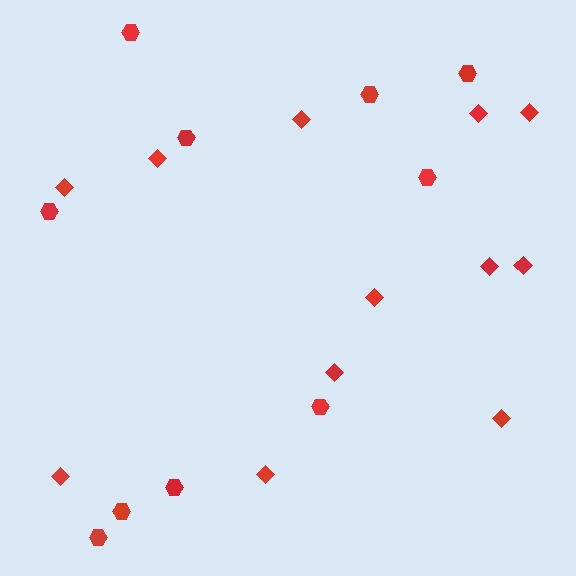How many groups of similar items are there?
There are 2 groups: one group of hexagons (10) and one group of diamonds (12).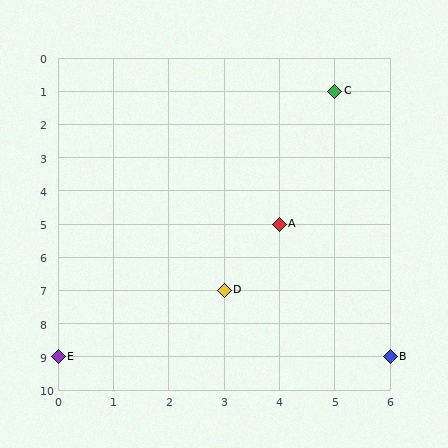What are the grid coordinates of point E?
Point E is at grid coordinates (0, 9).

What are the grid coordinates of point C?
Point C is at grid coordinates (5, 1).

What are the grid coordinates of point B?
Point B is at grid coordinates (6, 9).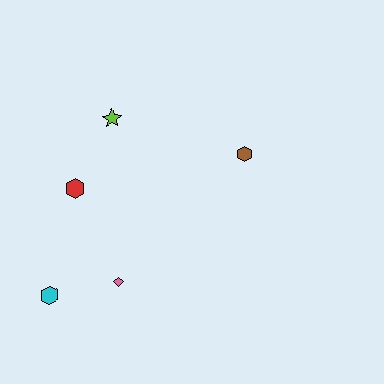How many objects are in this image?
There are 5 objects.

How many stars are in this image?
There is 1 star.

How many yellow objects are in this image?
There are no yellow objects.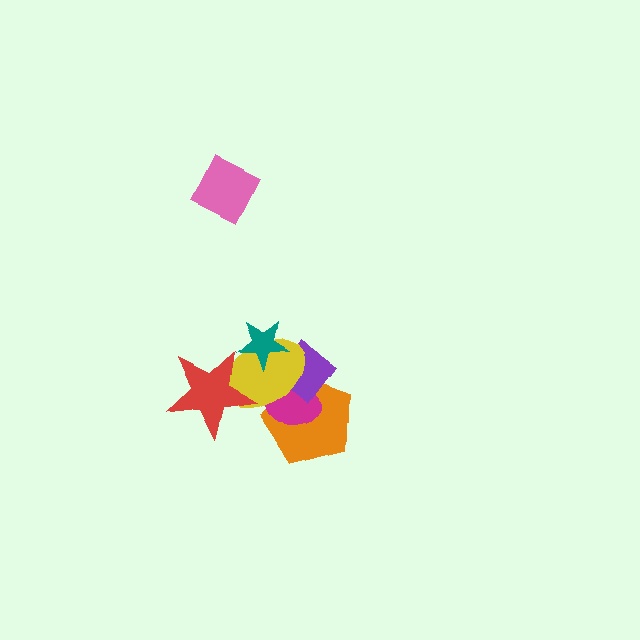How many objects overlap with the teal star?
2 objects overlap with the teal star.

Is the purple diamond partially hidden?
Yes, it is partially covered by another shape.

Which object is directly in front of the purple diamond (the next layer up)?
The yellow ellipse is directly in front of the purple diamond.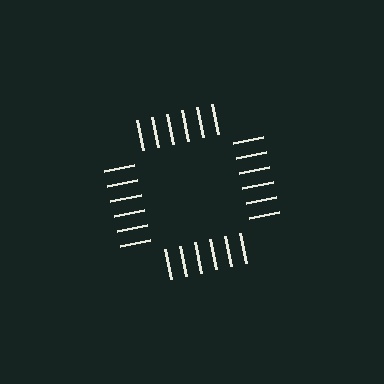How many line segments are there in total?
24 — 6 along each of the 4 edges.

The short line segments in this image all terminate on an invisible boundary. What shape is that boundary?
An illusory square — the line segments terminate on its edges but no continuous stroke is drawn.